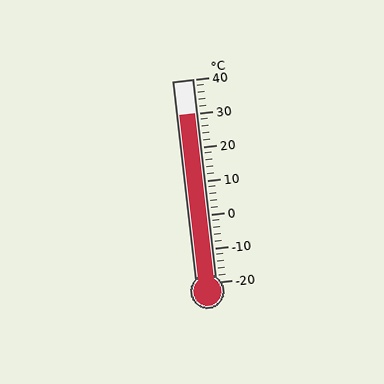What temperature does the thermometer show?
The thermometer shows approximately 30°C.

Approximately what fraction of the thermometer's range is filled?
The thermometer is filled to approximately 85% of its range.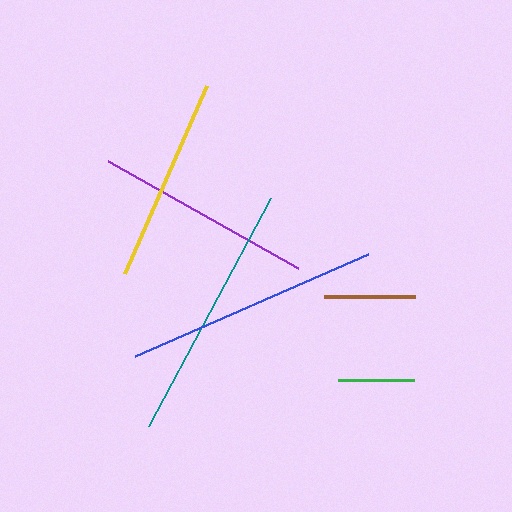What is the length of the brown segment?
The brown segment is approximately 91 pixels long.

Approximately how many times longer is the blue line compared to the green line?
The blue line is approximately 3.4 times the length of the green line.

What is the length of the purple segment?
The purple segment is approximately 218 pixels long.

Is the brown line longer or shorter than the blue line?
The blue line is longer than the brown line.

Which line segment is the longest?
The teal line is the longest at approximately 258 pixels.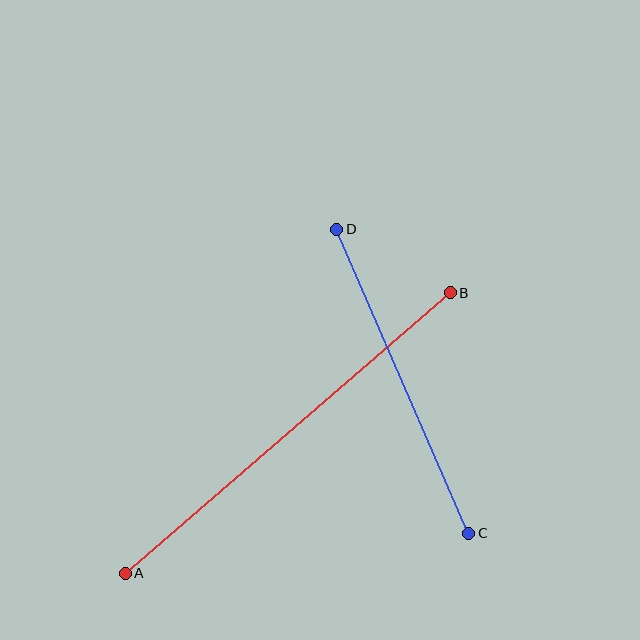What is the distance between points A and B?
The distance is approximately 429 pixels.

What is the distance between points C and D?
The distance is approximately 331 pixels.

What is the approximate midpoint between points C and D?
The midpoint is at approximately (403, 381) pixels.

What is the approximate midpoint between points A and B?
The midpoint is at approximately (288, 433) pixels.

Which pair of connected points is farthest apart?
Points A and B are farthest apart.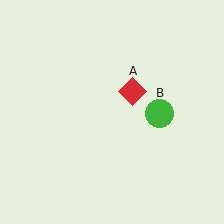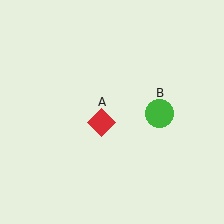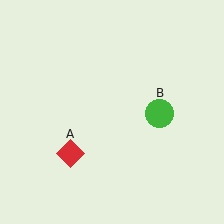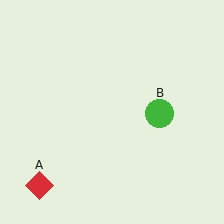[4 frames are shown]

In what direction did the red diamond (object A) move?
The red diamond (object A) moved down and to the left.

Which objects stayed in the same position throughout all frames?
Green circle (object B) remained stationary.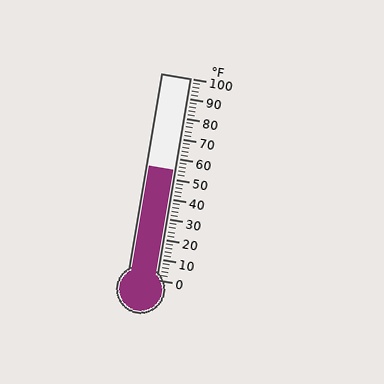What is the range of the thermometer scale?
The thermometer scale ranges from 0°F to 100°F.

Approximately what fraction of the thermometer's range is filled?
The thermometer is filled to approximately 55% of its range.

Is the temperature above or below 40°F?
The temperature is above 40°F.